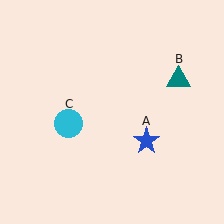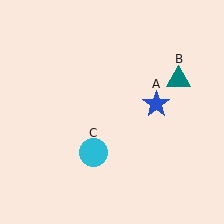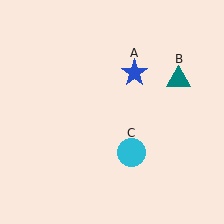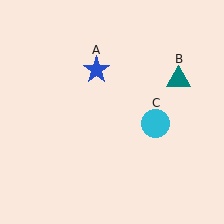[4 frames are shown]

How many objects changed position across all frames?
2 objects changed position: blue star (object A), cyan circle (object C).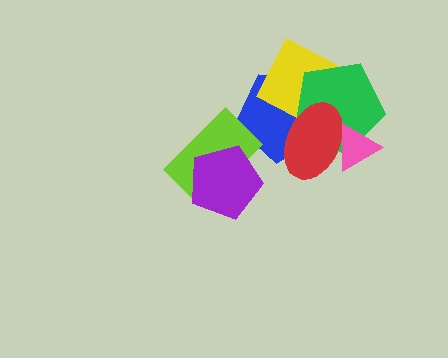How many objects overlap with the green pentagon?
4 objects overlap with the green pentagon.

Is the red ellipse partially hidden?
Yes, it is partially covered by another shape.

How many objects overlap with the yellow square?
3 objects overlap with the yellow square.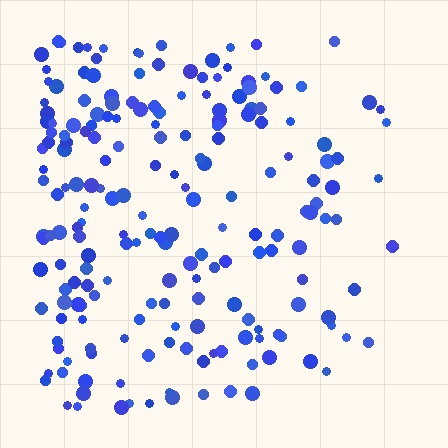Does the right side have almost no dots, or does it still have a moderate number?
Still a moderate number, just noticeably fewer than the left.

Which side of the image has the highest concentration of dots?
The left.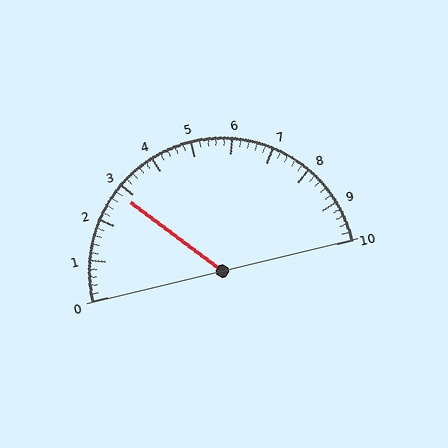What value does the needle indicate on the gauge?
The needle indicates approximately 2.8.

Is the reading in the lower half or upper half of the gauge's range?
The reading is in the lower half of the range (0 to 10).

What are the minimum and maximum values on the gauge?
The gauge ranges from 0 to 10.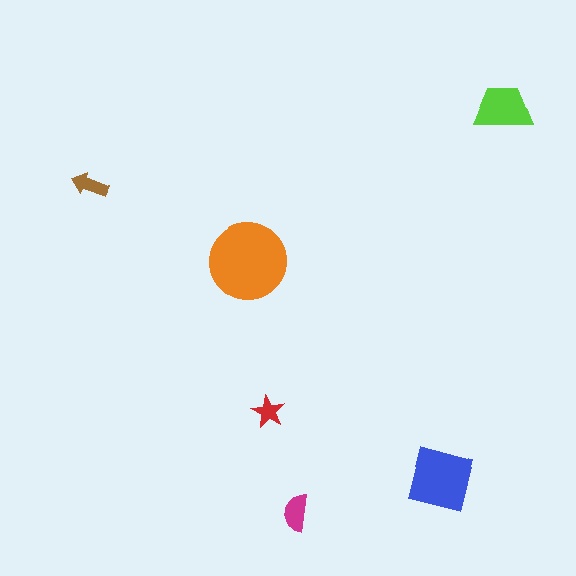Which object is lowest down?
The magenta semicircle is bottommost.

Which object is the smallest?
The red star.